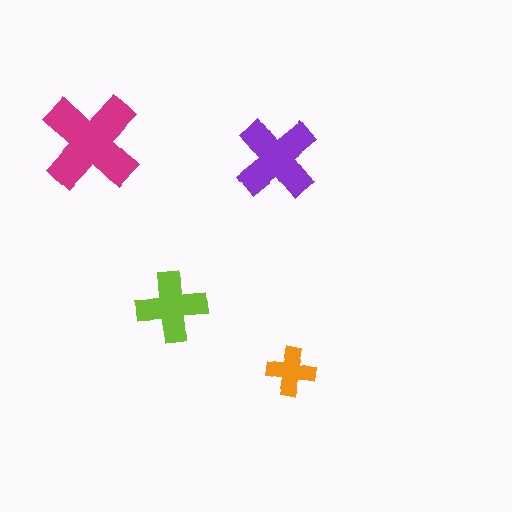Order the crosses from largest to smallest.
the magenta one, the purple one, the lime one, the orange one.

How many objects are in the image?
There are 4 objects in the image.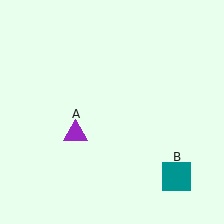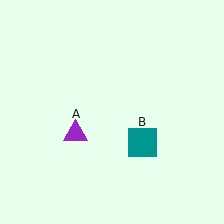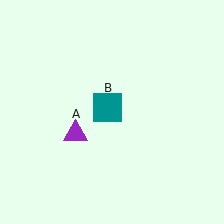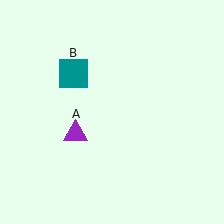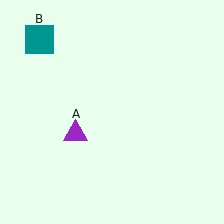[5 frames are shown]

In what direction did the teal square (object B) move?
The teal square (object B) moved up and to the left.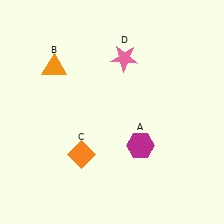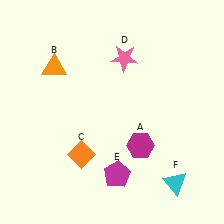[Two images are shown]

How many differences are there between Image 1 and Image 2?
There are 2 differences between the two images.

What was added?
A magenta pentagon (E), a cyan triangle (F) were added in Image 2.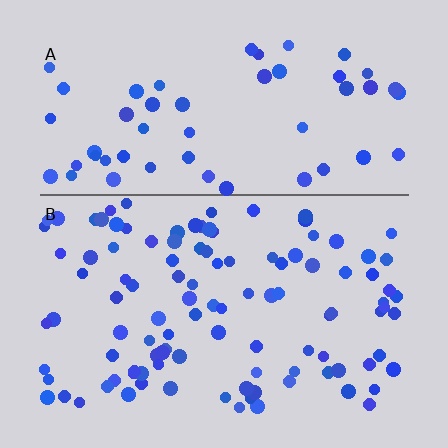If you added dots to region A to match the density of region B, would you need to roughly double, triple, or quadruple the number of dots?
Approximately double.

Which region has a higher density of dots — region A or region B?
B (the bottom).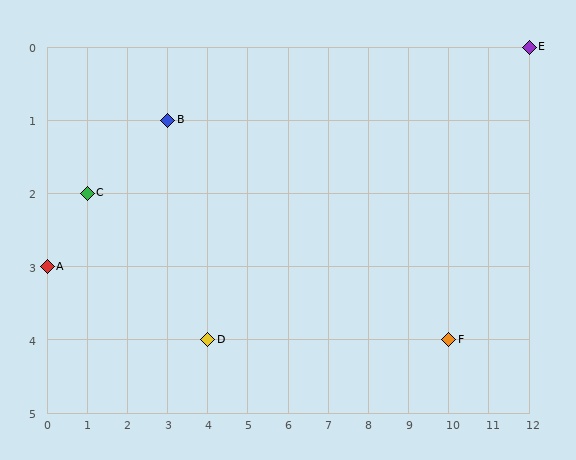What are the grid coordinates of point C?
Point C is at grid coordinates (1, 2).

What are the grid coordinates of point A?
Point A is at grid coordinates (0, 3).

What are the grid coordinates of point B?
Point B is at grid coordinates (3, 1).